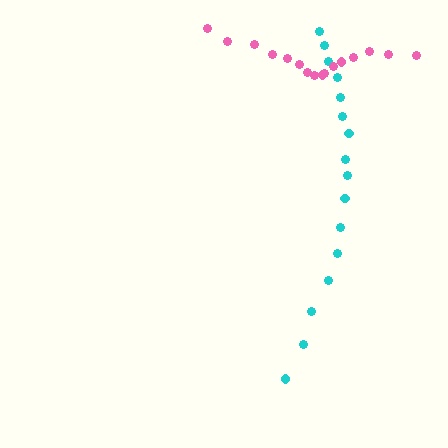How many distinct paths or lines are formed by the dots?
There are 2 distinct paths.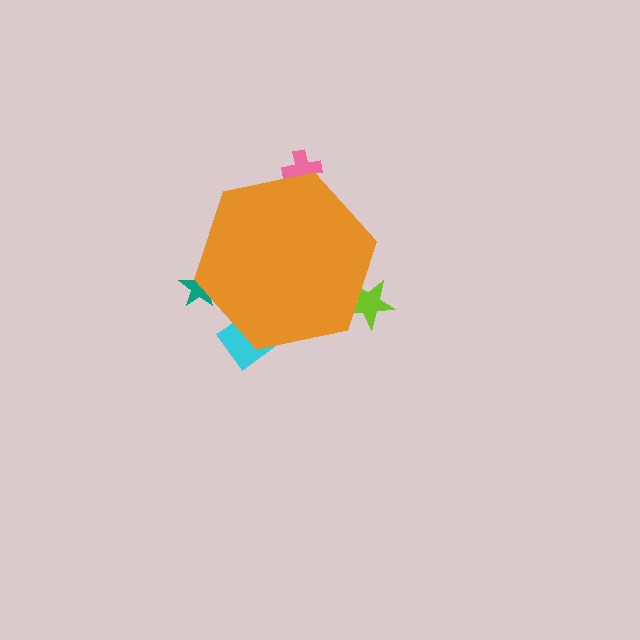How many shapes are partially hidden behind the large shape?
4 shapes are partially hidden.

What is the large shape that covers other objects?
An orange hexagon.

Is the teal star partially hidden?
Yes, the teal star is partially hidden behind the orange hexagon.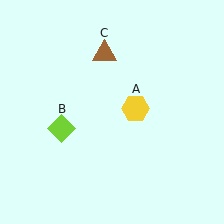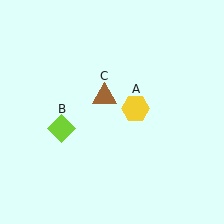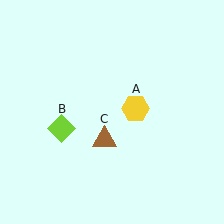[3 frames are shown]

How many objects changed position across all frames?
1 object changed position: brown triangle (object C).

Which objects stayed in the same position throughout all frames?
Yellow hexagon (object A) and lime diamond (object B) remained stationary.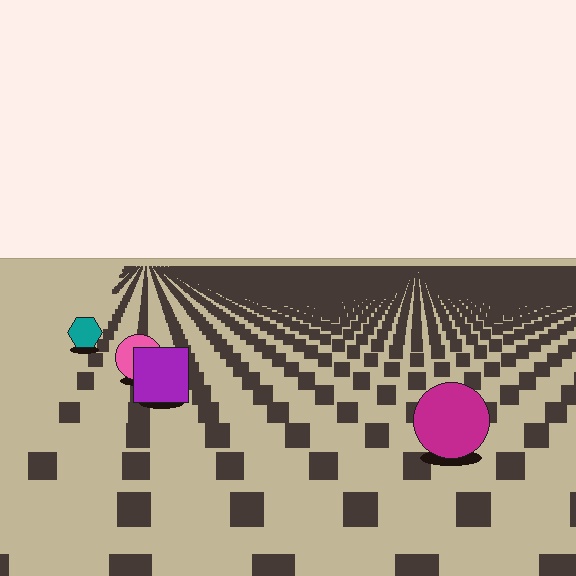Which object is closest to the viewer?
The magenta circle is closest. The texture marks near it are larger and more spread out.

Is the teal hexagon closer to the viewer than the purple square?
No. The purple square is closer — you can tell from the texture gradient: the ground texture is coarser near it.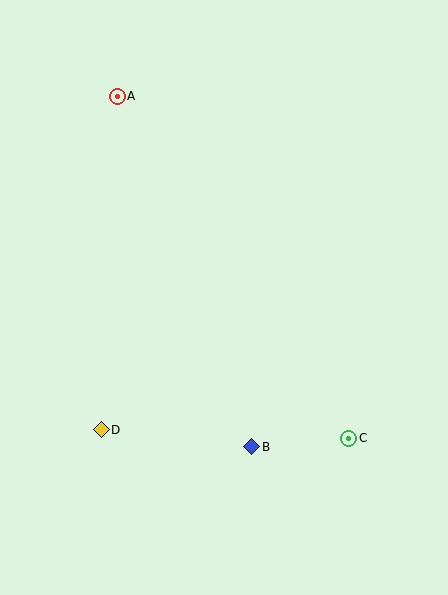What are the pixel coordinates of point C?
Point C is at (349, 438).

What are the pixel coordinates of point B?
Point B is at (252, 447).